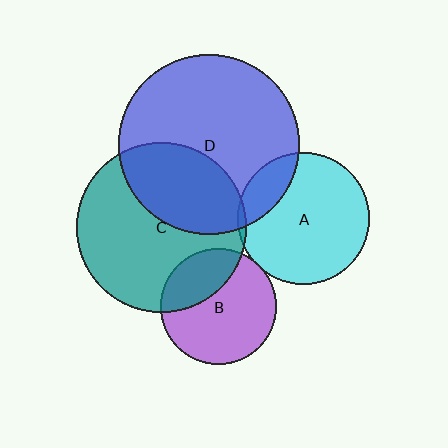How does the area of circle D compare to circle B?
Approximately 2.4 times.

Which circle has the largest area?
Circle D (blue).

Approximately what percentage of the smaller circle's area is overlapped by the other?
Approximately 20%.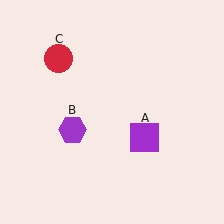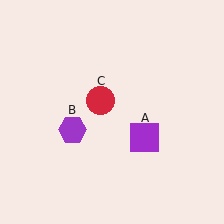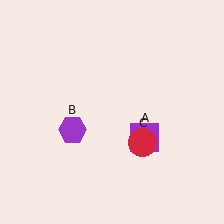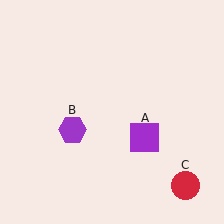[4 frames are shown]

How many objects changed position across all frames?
1 object changed position: red circle (object C).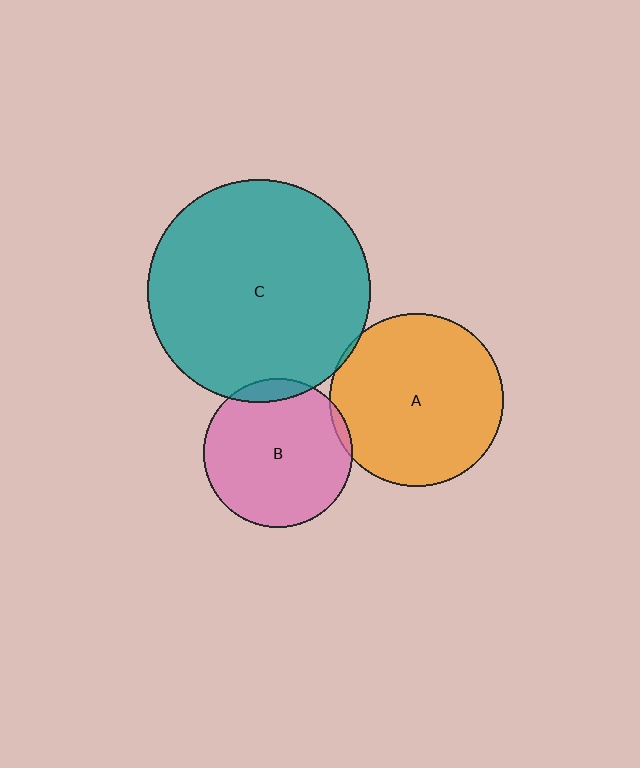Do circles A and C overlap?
Yes.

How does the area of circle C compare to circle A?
Approximately 1.6 times.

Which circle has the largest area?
Circle C (teal).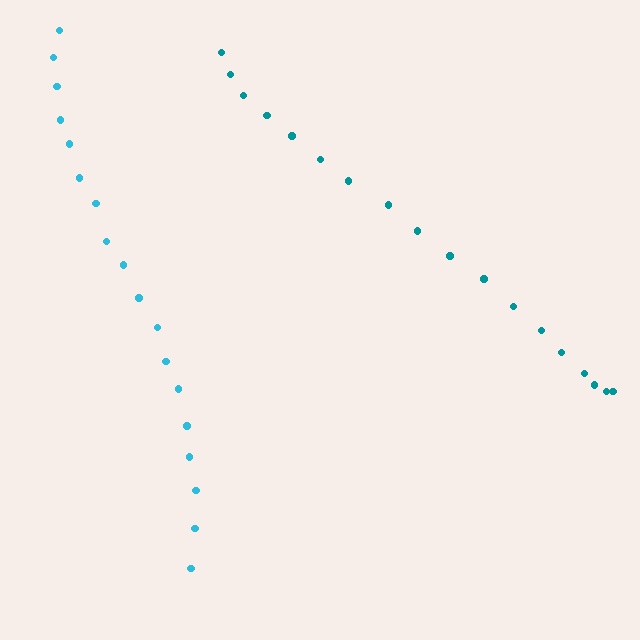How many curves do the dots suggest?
There are 2 distinct paths.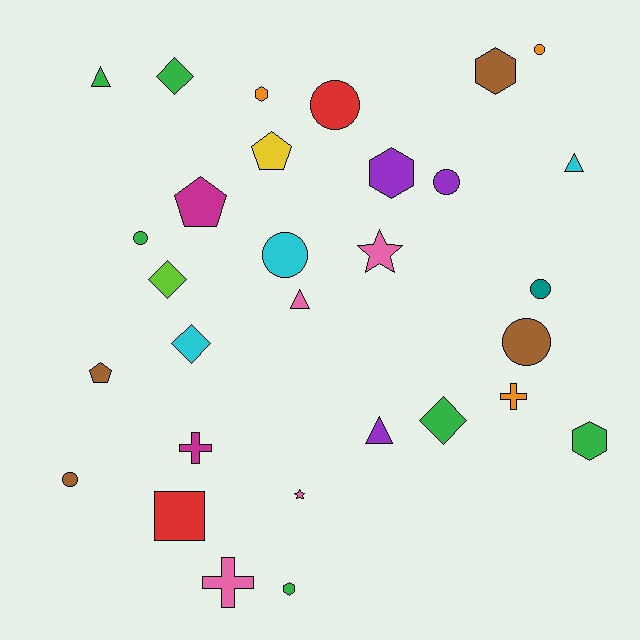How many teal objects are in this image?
There is 1 teal object.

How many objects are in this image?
There are 30 objects.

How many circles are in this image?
There are 8 circles.